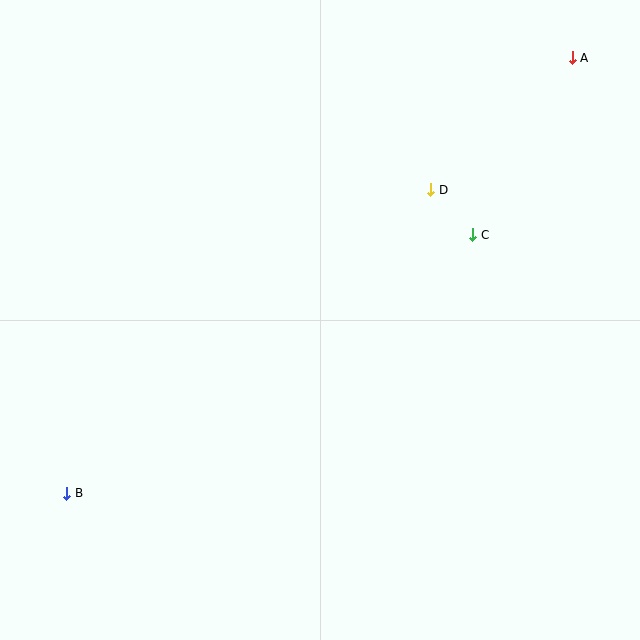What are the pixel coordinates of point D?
Point D is at (431, 190).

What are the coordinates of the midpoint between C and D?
The midpoint between C and D is at (452, 212).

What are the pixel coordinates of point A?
Point A is at (572, 58).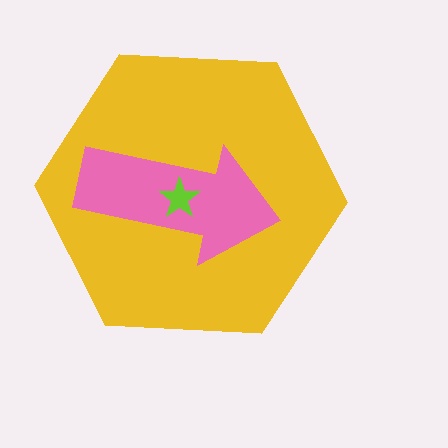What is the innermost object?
The lime star.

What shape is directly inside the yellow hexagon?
The pink arrow.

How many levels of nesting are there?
3.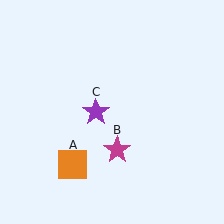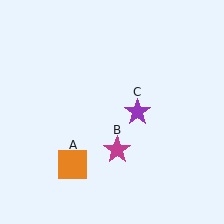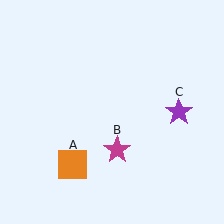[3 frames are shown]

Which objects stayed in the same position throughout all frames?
Orange square (object A) and magenta star (object B) remained stationary.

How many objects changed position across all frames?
1 object changed position: purple star (object C).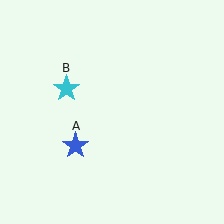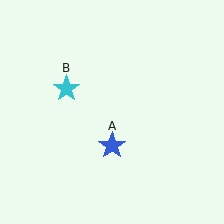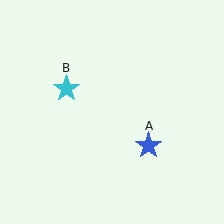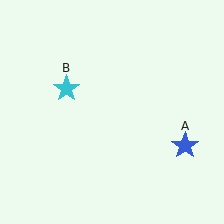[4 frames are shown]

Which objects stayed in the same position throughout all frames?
Cyan star (object B) remained stationary.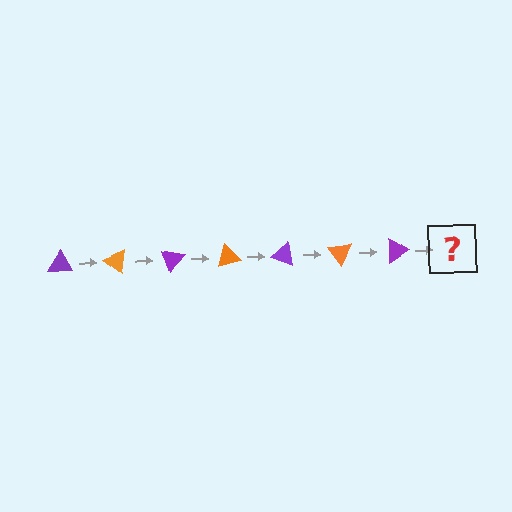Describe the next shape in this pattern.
It should be an orange triangle, rotated 245 degrees from the start.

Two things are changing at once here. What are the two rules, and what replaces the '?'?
The two rules are that it rotates 35 degrees each step and the color cycles through purple and orange. The '?' should be an orange triangle, rotated 245 degrees from the start.